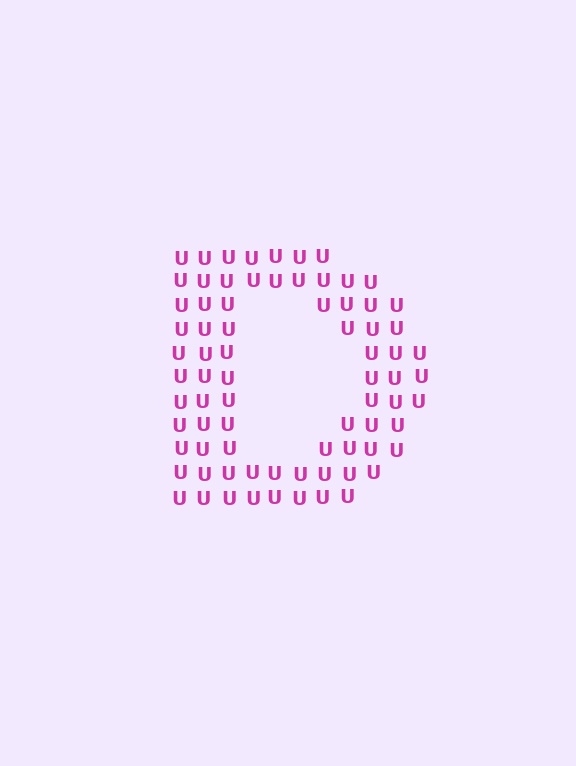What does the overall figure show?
The overall figure shows the letter D.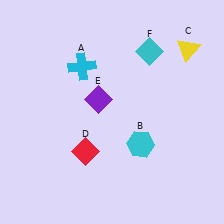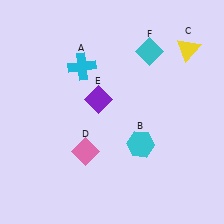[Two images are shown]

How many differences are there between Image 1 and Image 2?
There is 1 difference between the two images.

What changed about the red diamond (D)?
In Image 1, D is red. In Image 2, it changed to pink.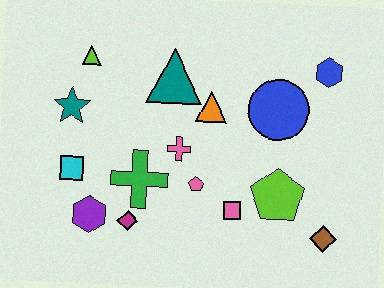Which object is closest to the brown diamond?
The lime pentagon is closest to the brown diamond.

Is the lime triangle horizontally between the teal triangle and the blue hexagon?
No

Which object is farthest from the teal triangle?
The brown diamond is farthest from the teal triangle.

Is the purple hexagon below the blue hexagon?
Yes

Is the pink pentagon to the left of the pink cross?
No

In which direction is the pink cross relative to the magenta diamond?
The pink cross is above the magenta diamond.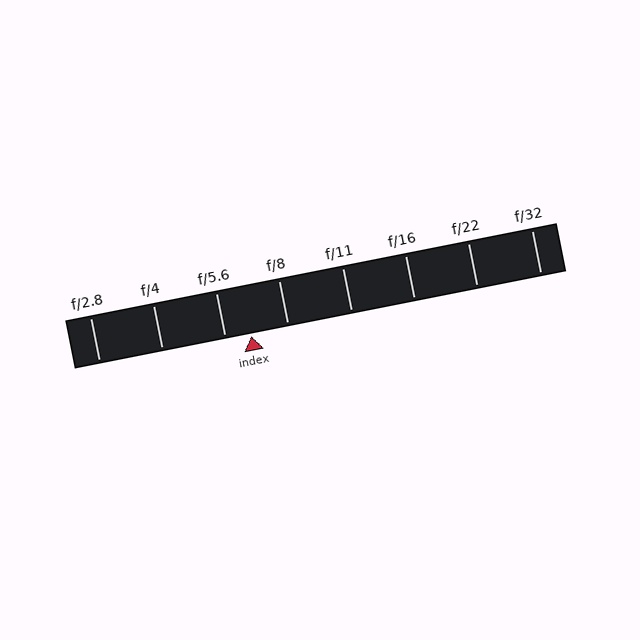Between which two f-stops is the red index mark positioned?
The index mark is between f/5.6 and f/8.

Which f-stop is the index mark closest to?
The index mark is closest to f/5.6.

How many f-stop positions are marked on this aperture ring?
There are 8 f-stop positions marked.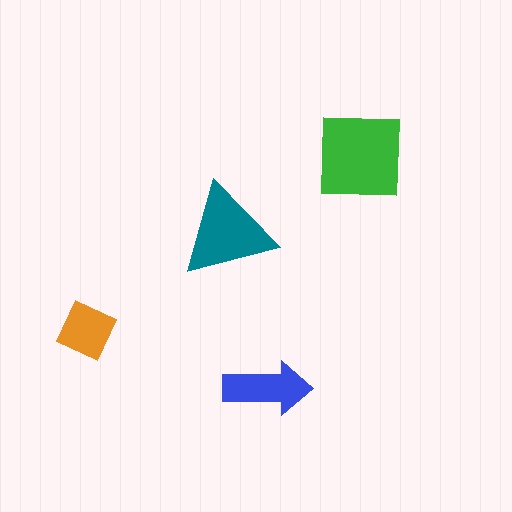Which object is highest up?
The green square is topmost.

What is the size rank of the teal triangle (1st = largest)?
2nd.